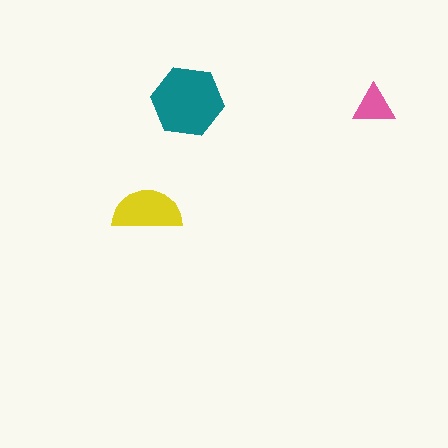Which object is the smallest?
The pink triangle.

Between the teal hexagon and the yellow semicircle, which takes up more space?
The teal hexagon.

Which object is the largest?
The teal hexagon.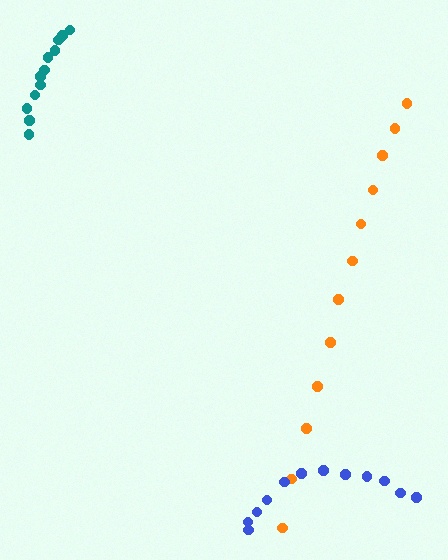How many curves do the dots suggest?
There are 3 distinct paths.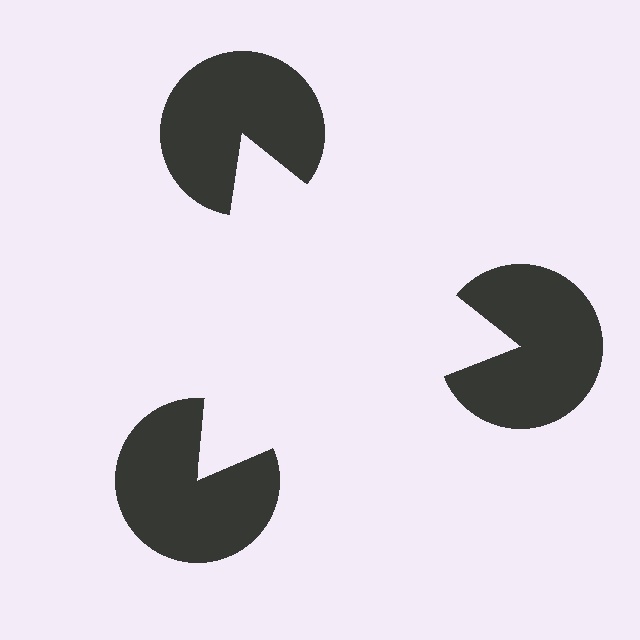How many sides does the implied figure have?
3 sides.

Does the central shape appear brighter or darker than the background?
It typically appears slightly brighter than the background, even though no actual brightness change is drawn.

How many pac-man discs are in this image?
There are 3 — one at each vertex of the illusory triangle.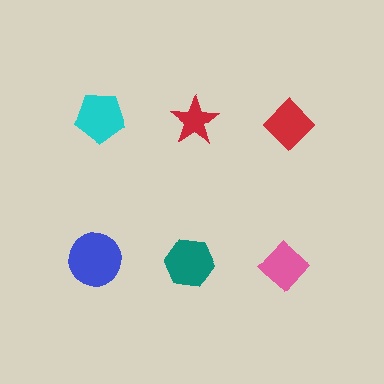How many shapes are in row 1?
3 shapes.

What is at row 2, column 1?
A blue circle.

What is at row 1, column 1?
A cyan pentagon.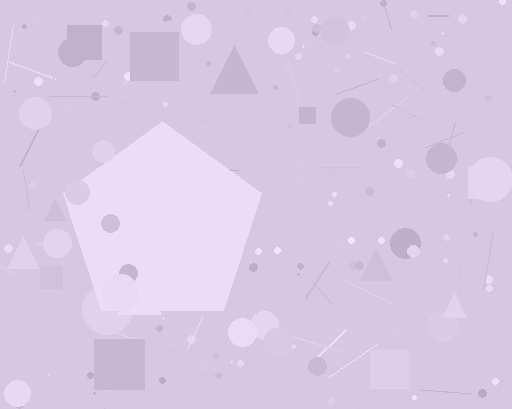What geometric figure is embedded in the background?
A pentagon is embedded in the background.